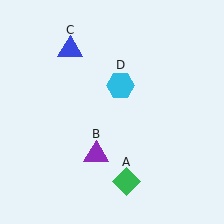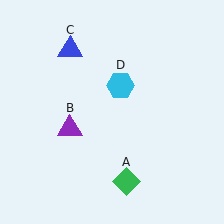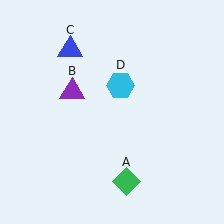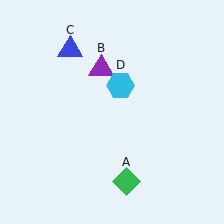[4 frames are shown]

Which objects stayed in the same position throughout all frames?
Green diamond (object A) and blue triangle (object C) and cyan hexagon (object D) remained stationary.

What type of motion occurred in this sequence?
The purple triangle (object B) rotated clockwise around the center of the scene.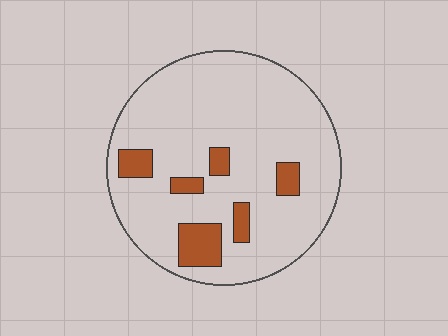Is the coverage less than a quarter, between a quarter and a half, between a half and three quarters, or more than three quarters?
Less than a quarter.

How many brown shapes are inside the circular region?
6.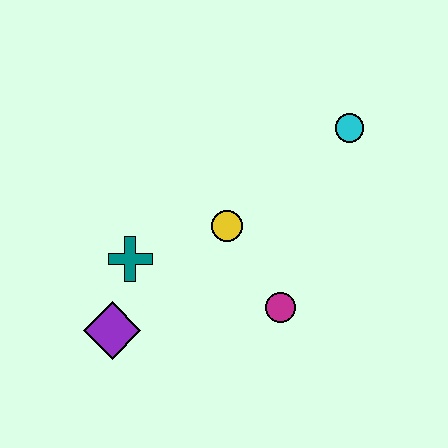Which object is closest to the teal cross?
The purple diamond is closest to the teal cross.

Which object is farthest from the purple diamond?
The cyan circle is farthest from the purple diamond.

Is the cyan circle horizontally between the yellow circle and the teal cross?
No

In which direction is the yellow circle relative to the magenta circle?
The yellow circle is above the magenta circle.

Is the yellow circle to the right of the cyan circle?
No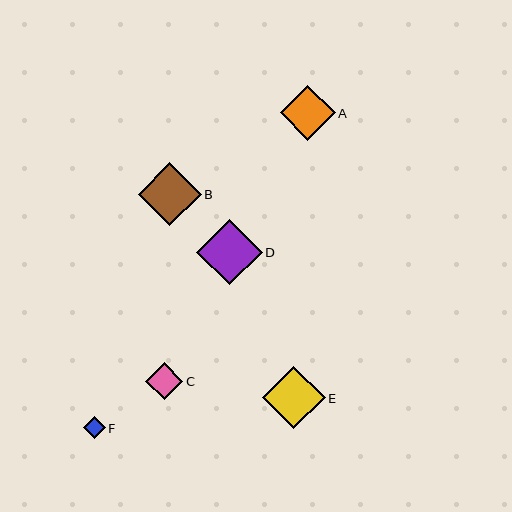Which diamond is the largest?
Diamond D is the largest with a size of approximately 65 pixels.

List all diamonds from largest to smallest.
From largest to smallest: D, B, E, A, C, F.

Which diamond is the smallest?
Diamond F is the smallest with a size of approximately 22 pixels.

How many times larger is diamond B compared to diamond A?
Diamond B is approximately 1.2 times the size of diamond A.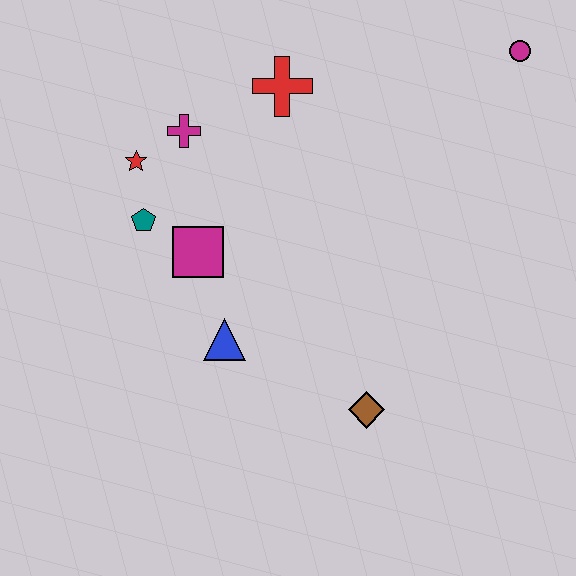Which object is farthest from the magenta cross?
The magenta circle is farthest from the magenta cross.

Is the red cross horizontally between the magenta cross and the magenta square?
No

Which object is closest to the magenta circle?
The red cross is closest to the magenta circle.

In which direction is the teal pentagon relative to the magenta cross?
The teal pentagon is below the magenta cross.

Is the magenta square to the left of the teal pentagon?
No